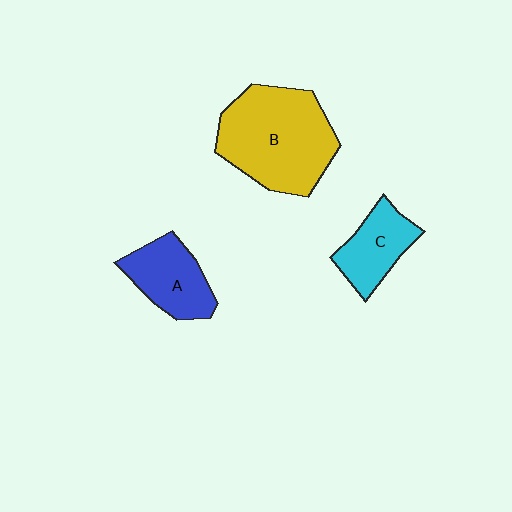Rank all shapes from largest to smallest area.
From largest to smallest: B (yellow), A (blue), C (cyan).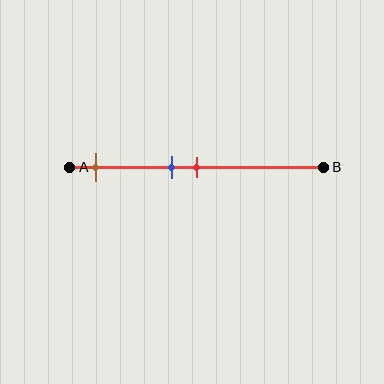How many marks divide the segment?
There are 3 marks dividing the segment.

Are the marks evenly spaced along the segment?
No, the marks are not evenly spaced.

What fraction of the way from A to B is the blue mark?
The blue mark is approximately 40% (0.4) of the way from A to B.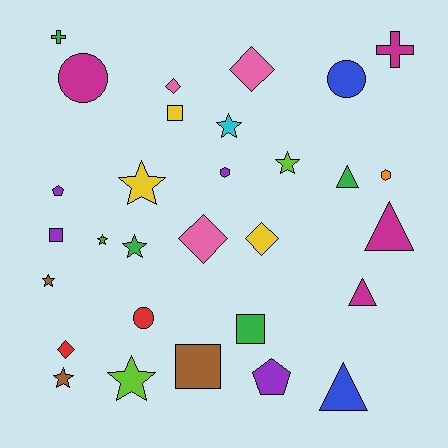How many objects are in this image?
There are 30 objects.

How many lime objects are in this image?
There are 2 lime objects.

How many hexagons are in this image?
There are 2 hexagons.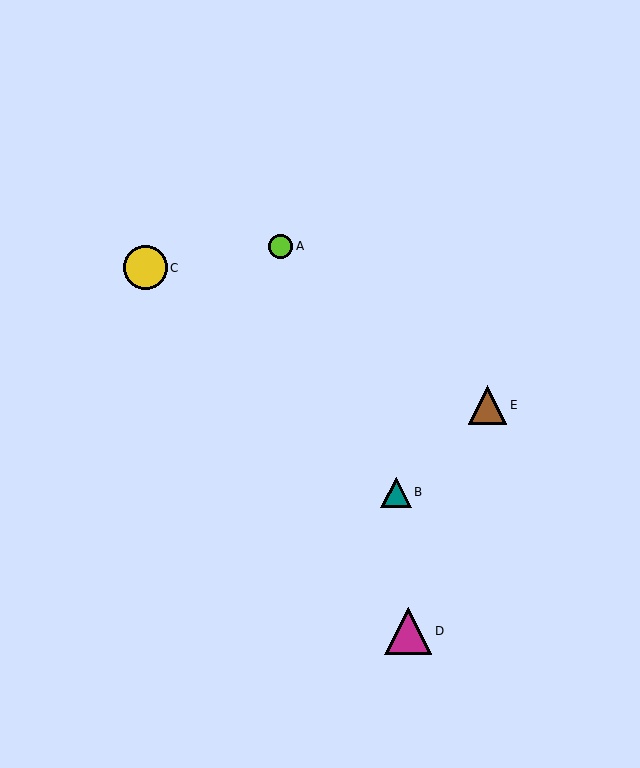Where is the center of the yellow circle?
The center of the yellow circle is at (145, 268).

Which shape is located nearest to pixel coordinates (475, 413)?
The brown triangle (labeled E) at (488, 405) is nearest to that location.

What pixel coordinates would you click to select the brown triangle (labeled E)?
Click at (488, 405) to select the brown triangle E.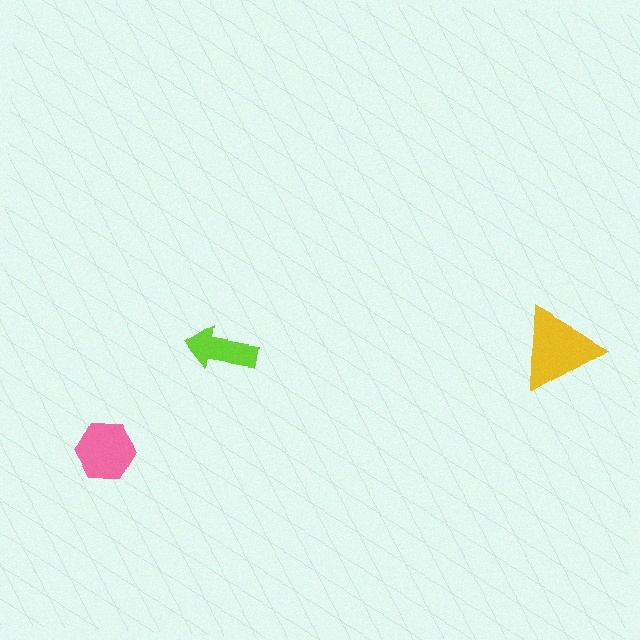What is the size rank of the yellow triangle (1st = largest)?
1st.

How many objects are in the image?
There are 3 objects in the image.